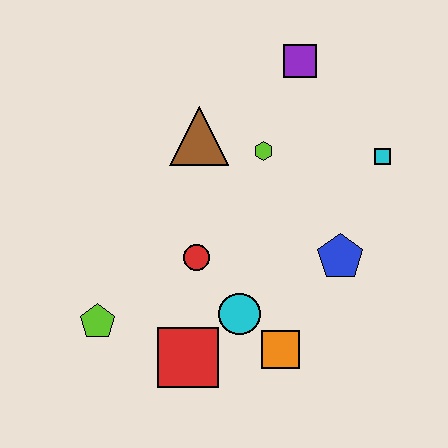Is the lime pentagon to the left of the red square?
Yes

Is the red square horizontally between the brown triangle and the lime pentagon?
Yes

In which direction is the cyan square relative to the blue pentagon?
The cyan square is above the blue pentagon.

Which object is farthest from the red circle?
The purple square is farthest from the red circle.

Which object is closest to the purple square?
The lime hexagon is closest to the purple square.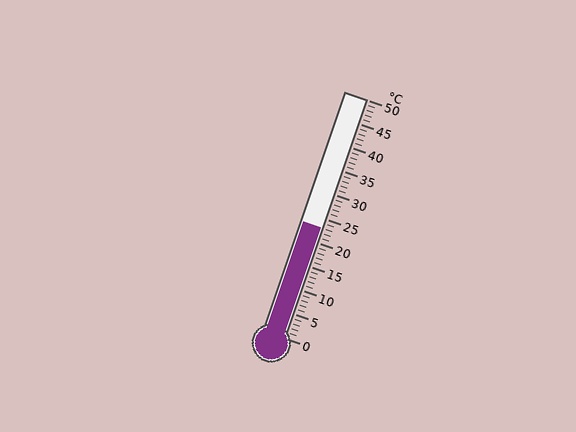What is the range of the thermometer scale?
The thermometer scale ranges from 0°C to 50°C.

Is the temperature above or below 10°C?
The temperature is above 10°C.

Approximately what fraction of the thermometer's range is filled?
The thermometer is filled to approximately 45% of its range.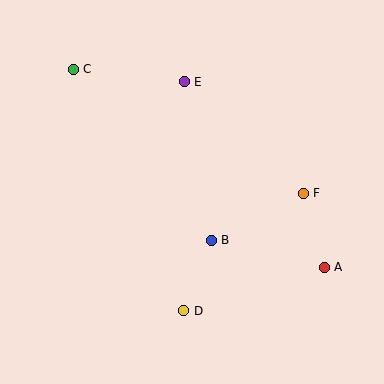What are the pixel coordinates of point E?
Point E is at (184, 82).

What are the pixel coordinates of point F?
Point F is at (303, 193).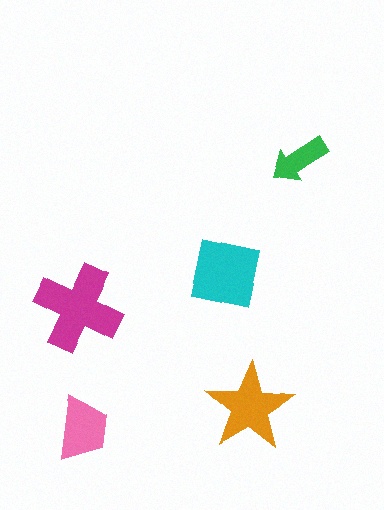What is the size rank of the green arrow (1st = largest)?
5th.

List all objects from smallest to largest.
The green arrow, the pink trapezoid, the orange star, the cyan square, the magenta cross.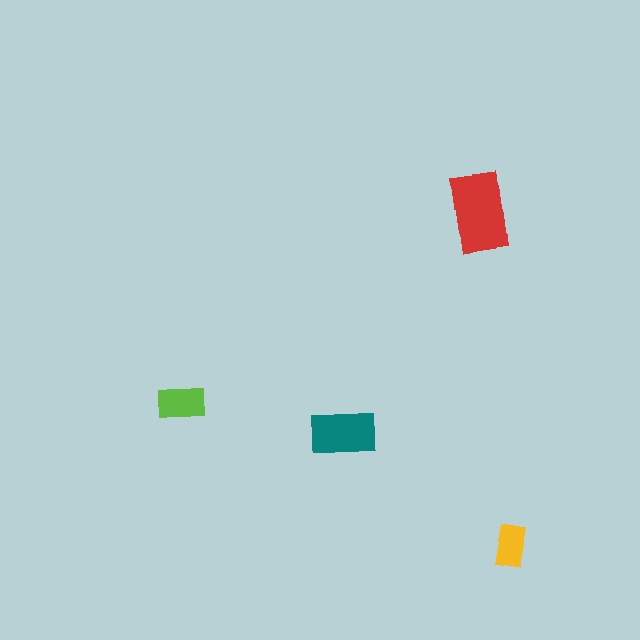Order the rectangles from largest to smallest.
the red one, the teal one, the lime one, the yellow one.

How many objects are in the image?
There are 4 objects in the image.